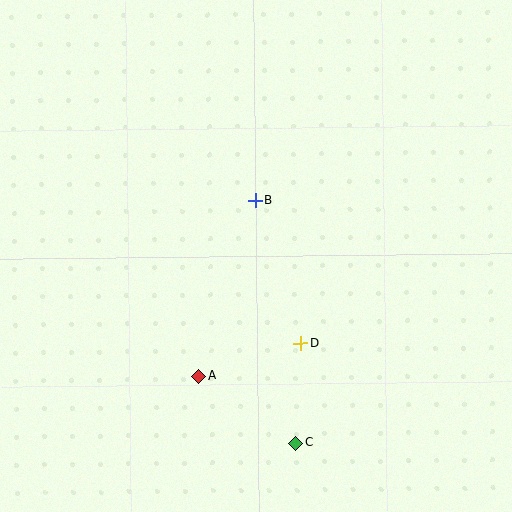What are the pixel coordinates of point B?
Point B is at (256, 200).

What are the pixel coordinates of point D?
Point D is at (301, 343).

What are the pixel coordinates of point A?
Point A is at (199, 376).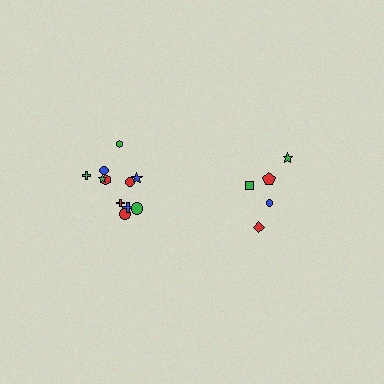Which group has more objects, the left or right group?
The left group.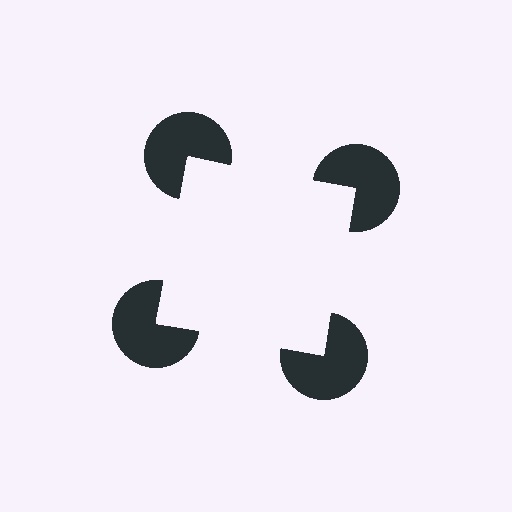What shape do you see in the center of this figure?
An illusory square — its edges are inferred from the aligned wedge cuts in the pac-man discs, not physically drawn.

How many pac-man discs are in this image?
There are 4 — one at each vertex of the illusory square.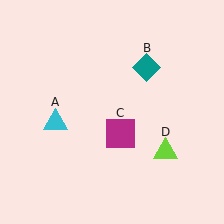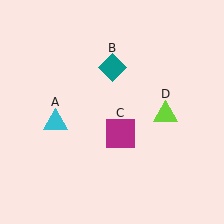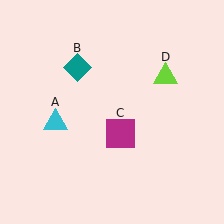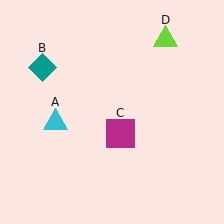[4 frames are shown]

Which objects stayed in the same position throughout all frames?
Cyan triangle (object A) and magenta square (object C) remained stationary.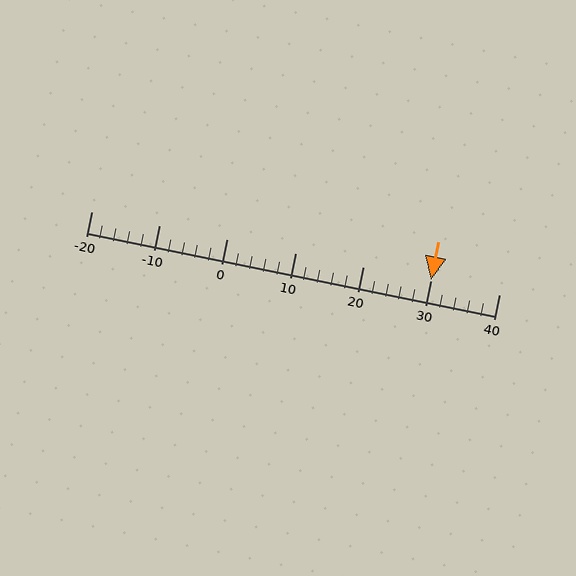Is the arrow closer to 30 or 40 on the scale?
The arrow is closer to 30.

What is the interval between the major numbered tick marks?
The major tick marks are spaced 10 units apart.